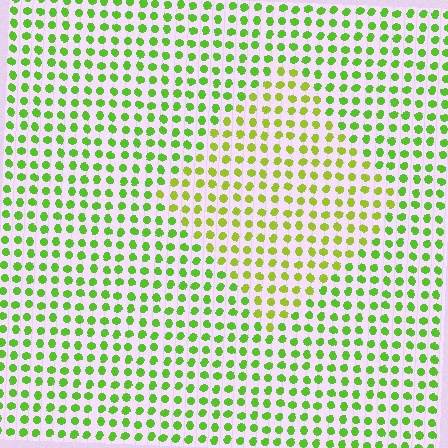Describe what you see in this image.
The image is filled with small lime elements in a uniform arrangement. A diamond-shaped region is visible where the elements are tinted to a slightly different hue, forming a subtle color boundary.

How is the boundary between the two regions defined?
The boundary is defined purely by a slight shift in hue (about 27 degrees). Spacing, size, and orientation are identical on both sides.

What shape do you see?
I see a diamond.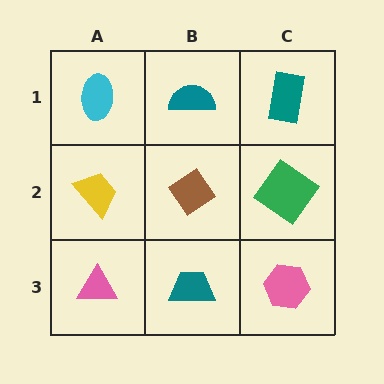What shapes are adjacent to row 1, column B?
A brown diamond (row 2, column B), a cyan ellipse (row 1, column A), a teal rectangle (row 1, column C).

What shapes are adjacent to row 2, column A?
A cyan ellipse (row 1, column A), a pink triangle (row 3, column A), a brown diamond (row 2, column B).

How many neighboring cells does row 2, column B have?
4.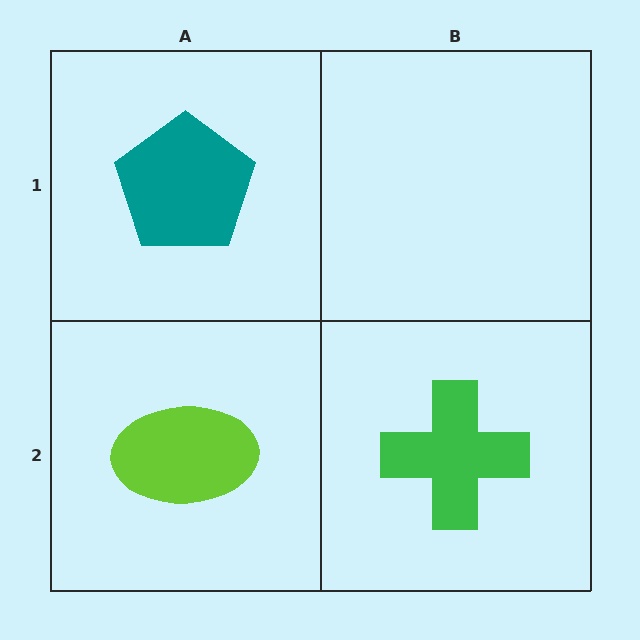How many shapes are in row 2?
2 shapes.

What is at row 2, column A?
A lime ellipse.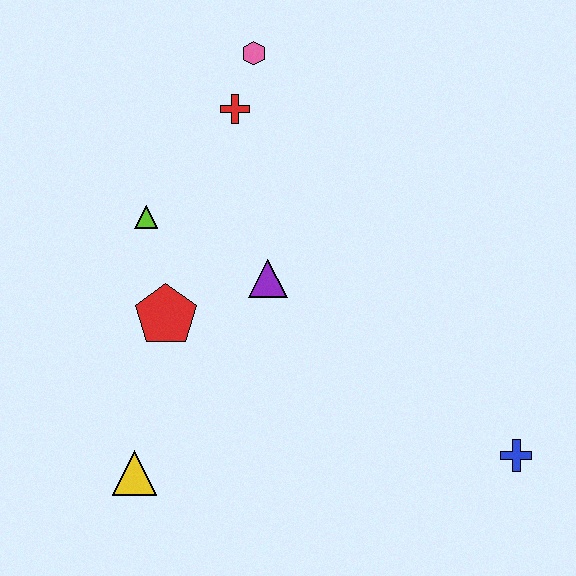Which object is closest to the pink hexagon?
The red cross is closest to the pink hexagon.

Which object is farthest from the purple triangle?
The blue cross is farthest from the purple triangle.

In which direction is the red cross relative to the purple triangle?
The red cross is above the purple triangle.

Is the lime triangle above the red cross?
No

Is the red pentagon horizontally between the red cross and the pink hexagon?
No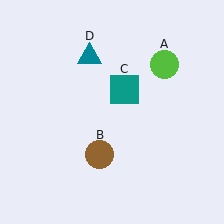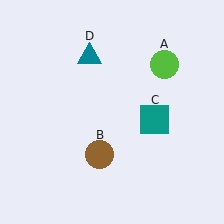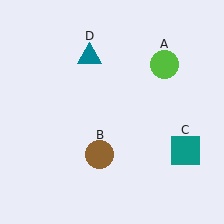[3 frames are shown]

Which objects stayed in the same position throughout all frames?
Lime circle (object A) and brown circle (object B) and teal triangle (object D) remained stationary.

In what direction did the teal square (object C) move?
The teal square (object C) moved down and to the right.